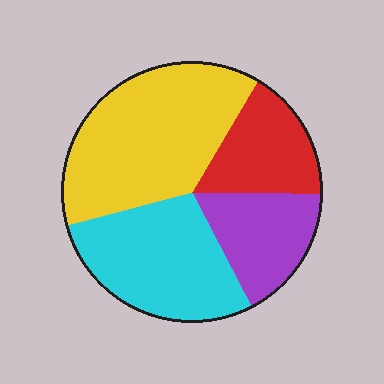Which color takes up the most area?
Yellow, at roughly 40%.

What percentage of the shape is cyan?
Cyan takes up about one quarter (1/4) of the shape.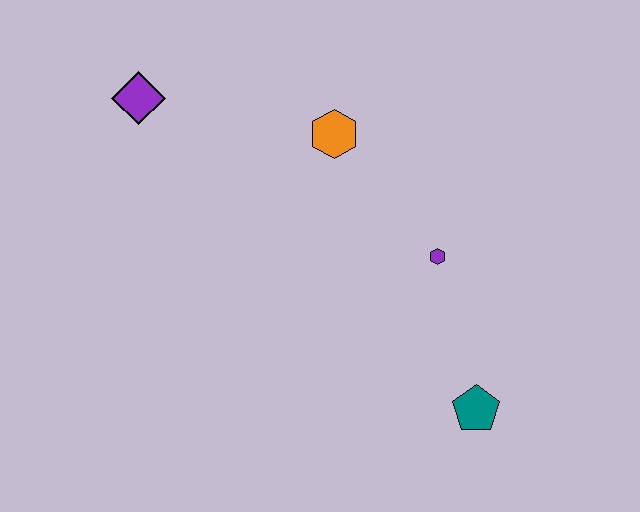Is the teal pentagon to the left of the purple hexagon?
No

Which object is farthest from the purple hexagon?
The purple diamond is farthest from the purple hexagon.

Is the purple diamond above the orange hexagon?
Yes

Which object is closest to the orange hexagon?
The purple hexagon is closest to the orange hexagon.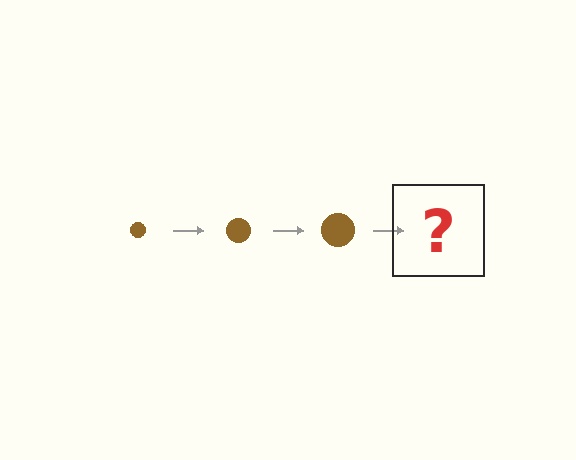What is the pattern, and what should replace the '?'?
The pattern is that the circle gets progressively larger each step. The '?' should be a brown circle, larger than the previous one.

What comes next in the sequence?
The next element should be a brown circle, larger than the previous one.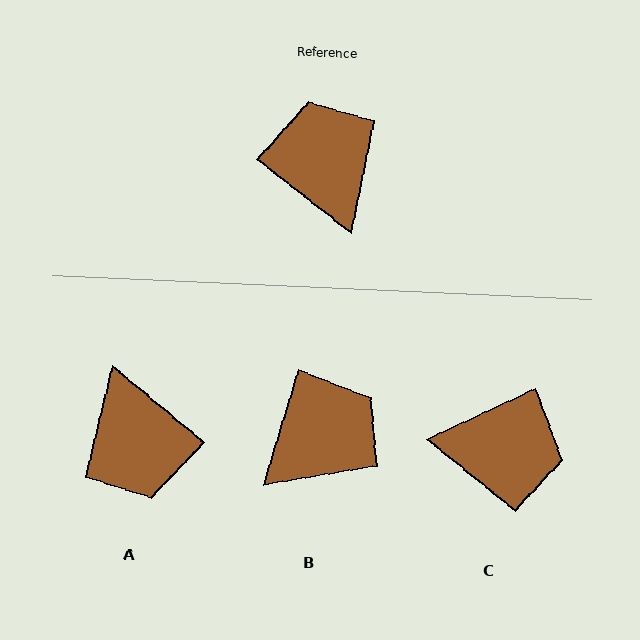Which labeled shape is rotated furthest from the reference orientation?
A, about 178 degrees away.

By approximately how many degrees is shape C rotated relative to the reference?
Approximately 117 degrees clockwise.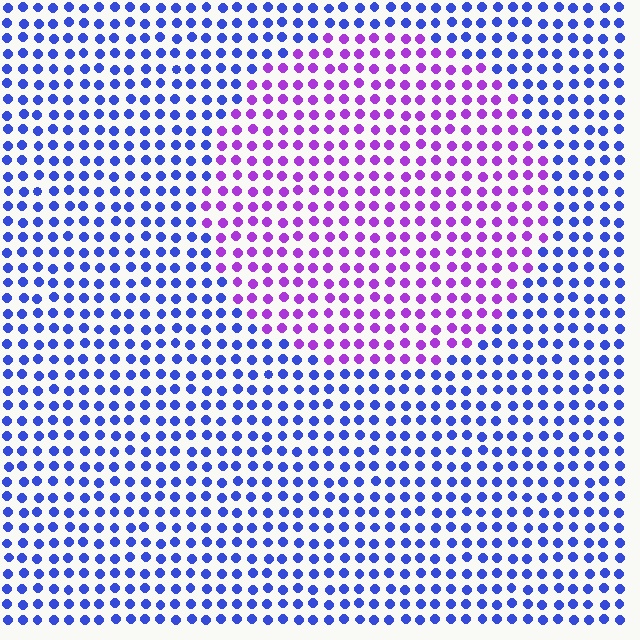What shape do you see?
I see a circle.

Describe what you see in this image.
The image is filled with small blue elements in a uniform arrangement. A circle-shaped region is visible where the elements are tinted to a slightly different hue, forming a subtle color boundary.